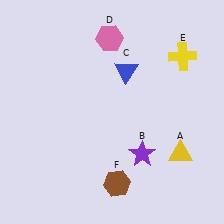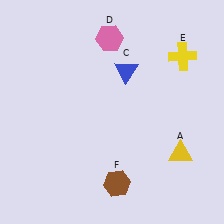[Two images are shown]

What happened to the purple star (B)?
The purple star (B) was removed in Image 2. It was in the bottom-right area of Image 1.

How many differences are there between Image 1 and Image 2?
There is 1 difference between the two images.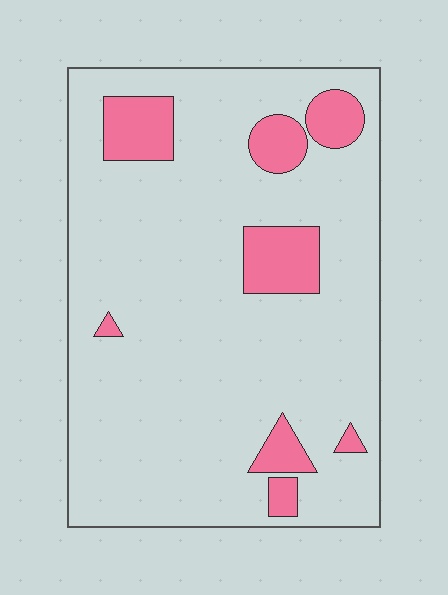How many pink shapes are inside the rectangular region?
8.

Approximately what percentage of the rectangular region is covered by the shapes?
Approximately 15%.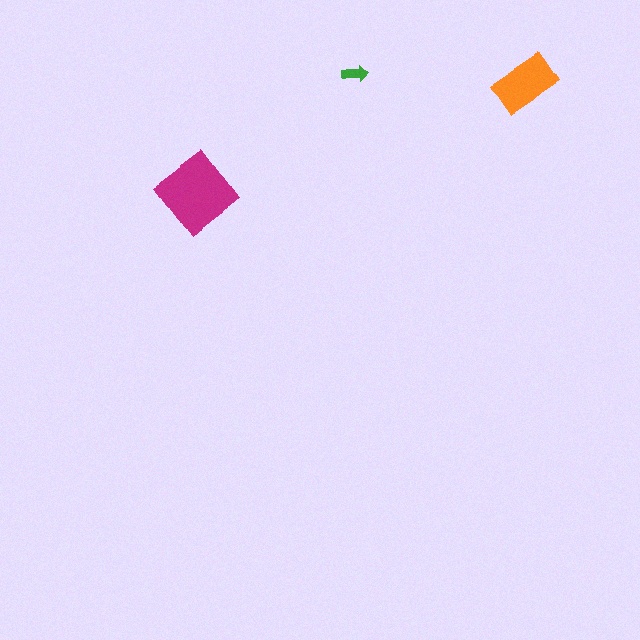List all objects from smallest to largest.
The green arrow, the orange rectangle, the magenta diamond.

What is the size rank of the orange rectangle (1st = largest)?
2nd.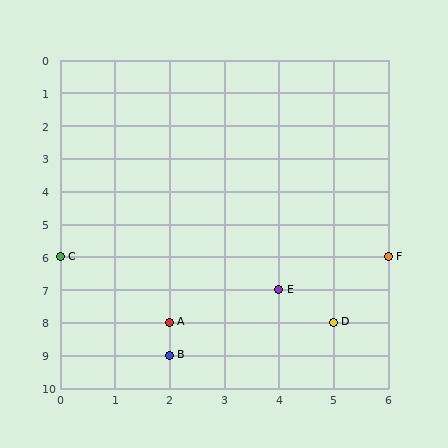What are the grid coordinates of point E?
Point E is at grid coordinates (4, 7).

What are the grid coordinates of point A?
Point A is at grid coordinates (2, 8).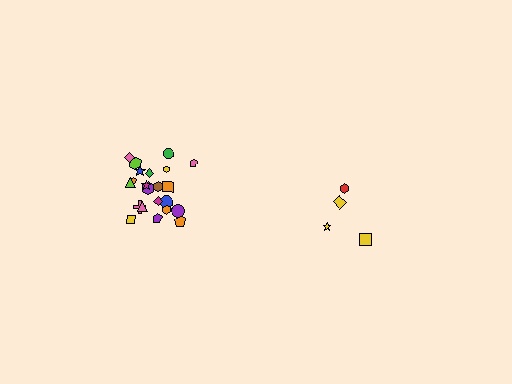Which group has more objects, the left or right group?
The left group.